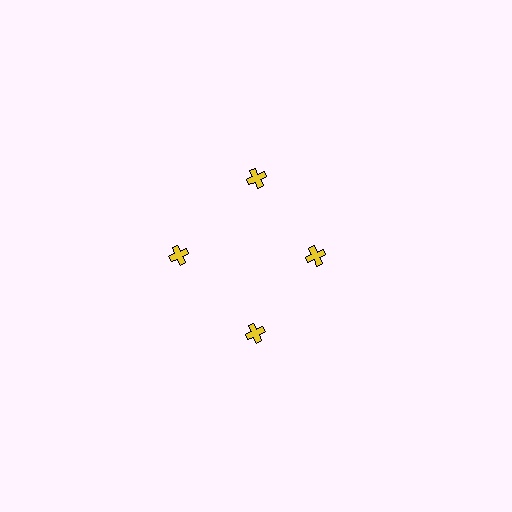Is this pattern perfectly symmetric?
No. The 4 yellow crosses are arranged in a ring, but one element near the 3 o'clock position is pulled inward toward the center, breaking the 4-fold rotational symmetry.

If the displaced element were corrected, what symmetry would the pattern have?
It would have 4-fold rotational symmetry — the pattern would map onto itself every 90 degrees.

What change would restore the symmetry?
The symmetry would be restored by moving it outward, back onto the ring so that all 4 crosses sit at equal angles and equal distance from the center.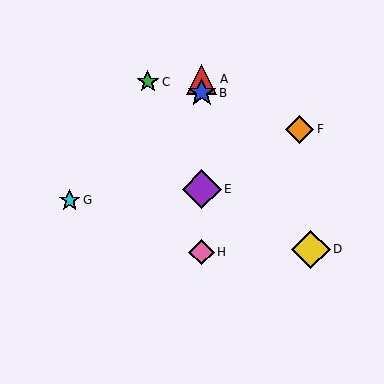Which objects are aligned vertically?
Objects A, B, E, H are aligned vertically.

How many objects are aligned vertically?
4 objects (A, B, E, H) are aligned vertically.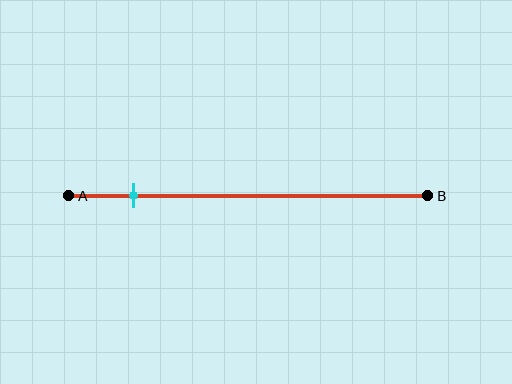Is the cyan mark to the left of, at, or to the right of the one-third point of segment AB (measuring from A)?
The cyan mark is to the left of the one-third point of segment AB.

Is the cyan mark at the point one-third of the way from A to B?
No, the mark is at about 20% from A, not at the 33% one-third point.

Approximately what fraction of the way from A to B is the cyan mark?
The cyan mark is approximately 20% of the way from A to B.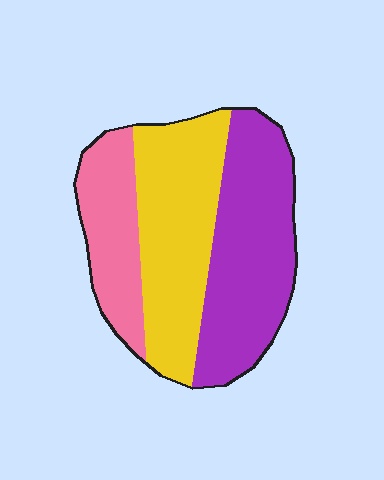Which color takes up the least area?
Pink, at roughly 20%.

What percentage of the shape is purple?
Purple covers about 40% of the shape.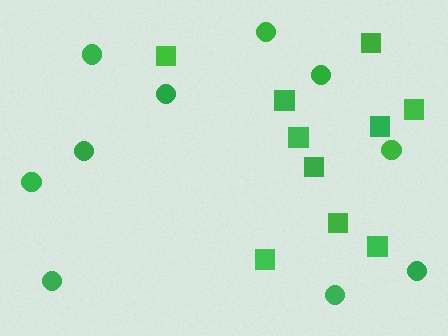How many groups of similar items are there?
There are 2 groups: one group of squares (10) and one group of circles (10).